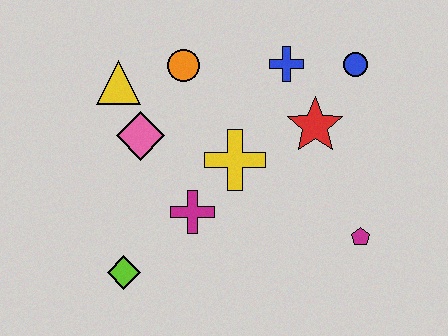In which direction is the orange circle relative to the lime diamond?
The orange circle is above the lime diamond.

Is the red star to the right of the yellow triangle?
Yes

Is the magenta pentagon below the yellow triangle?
Yes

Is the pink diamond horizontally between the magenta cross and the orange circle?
No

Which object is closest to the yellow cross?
The magenta cross is closest to the yellow cross.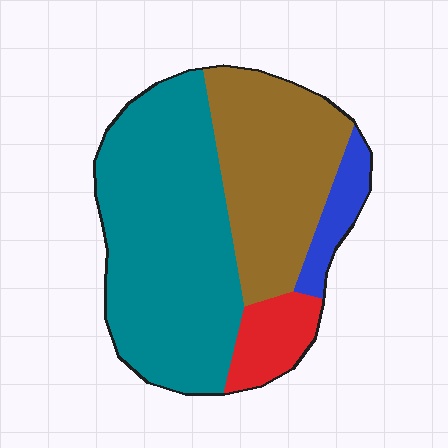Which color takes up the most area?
Teal, at roughly 50%.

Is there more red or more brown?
Brown.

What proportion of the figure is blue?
Blue takes up less than a quarter of the figure.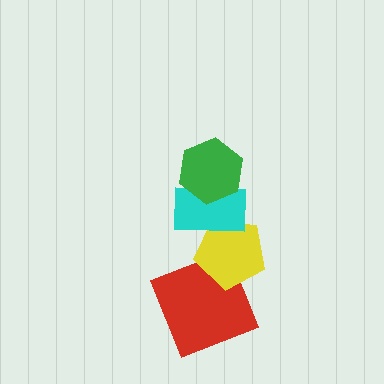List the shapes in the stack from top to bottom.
From top to bottom: the green hexagon, the cyan rectangle, the yellow pentagon, the red square.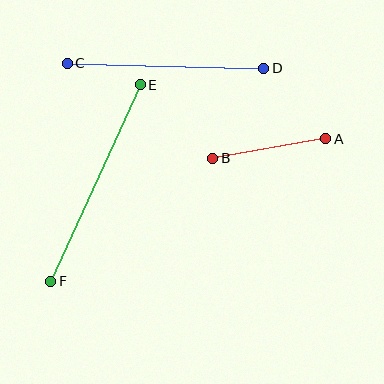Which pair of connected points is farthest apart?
Points E and F are farthest apart.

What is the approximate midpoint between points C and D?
The midpoint is at approximately (165, 66) pixels.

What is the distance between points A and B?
The distance is approximately 115 pixels.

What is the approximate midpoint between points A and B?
The midpoint is at approximately (269, 149) pixels.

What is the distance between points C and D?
The distance is approximately 197 pixels.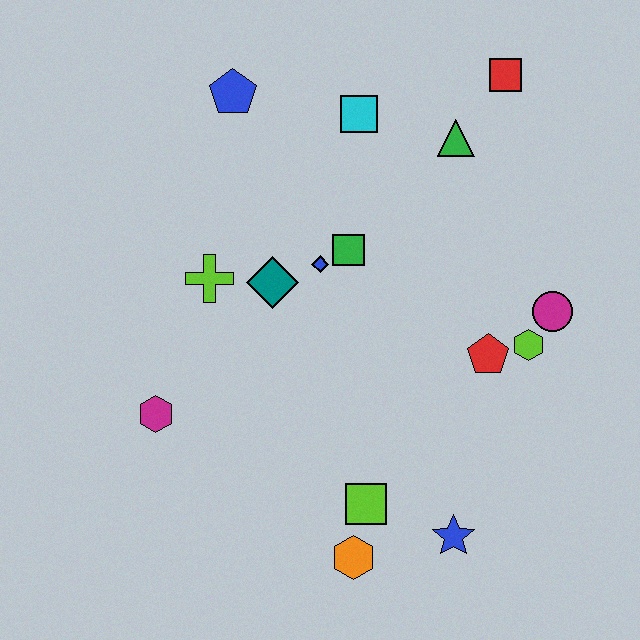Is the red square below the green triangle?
No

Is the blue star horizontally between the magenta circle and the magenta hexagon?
Yes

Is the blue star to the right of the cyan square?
Yes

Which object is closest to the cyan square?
The green triangle is closest to the cyan square.